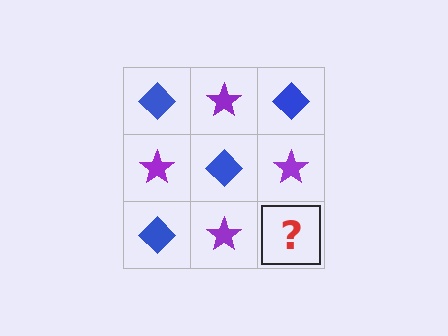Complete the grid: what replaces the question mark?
The question mark should be replaced with a blue diamond.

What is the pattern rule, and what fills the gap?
The rule is that it alternates blue diamond and purple star in a checkerboard pattern. The gap should be filled with a blue diamond.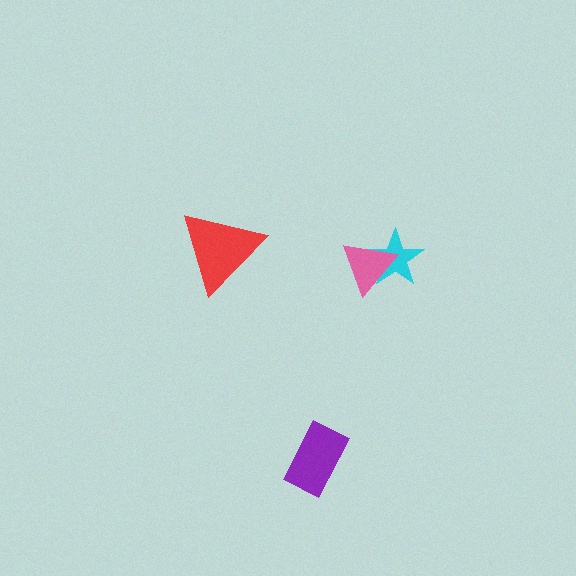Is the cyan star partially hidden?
Yes, it is partially covered by another shape.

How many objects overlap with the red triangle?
0 objects overlap with the red triangle.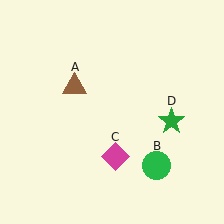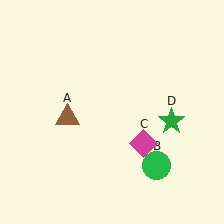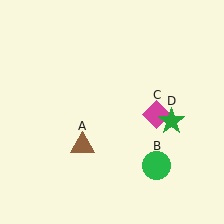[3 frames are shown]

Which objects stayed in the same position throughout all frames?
Green circle (object B) and green star (object D) remained stationary.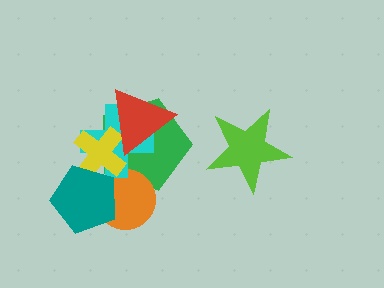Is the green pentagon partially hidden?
Yes, it is partially covered by another shape.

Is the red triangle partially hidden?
No, no other shape covers it.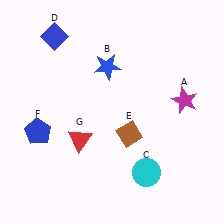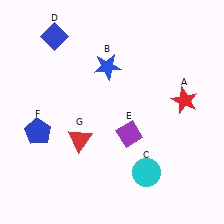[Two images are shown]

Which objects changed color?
A changed from magenta to red. E changed from brown to purple.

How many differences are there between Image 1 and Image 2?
There are 2 differences between the two images.